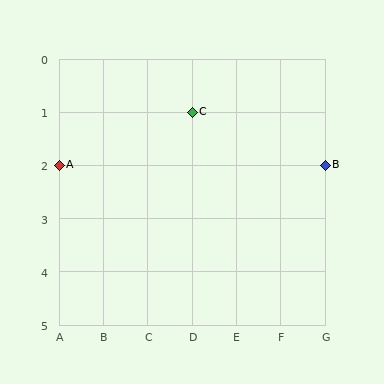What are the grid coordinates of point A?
Point A is at grid coordinates (A, 2).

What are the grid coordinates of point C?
Point C is at grid coordinates (D, 1).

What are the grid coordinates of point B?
Point B is at grid coordinates (G, 2).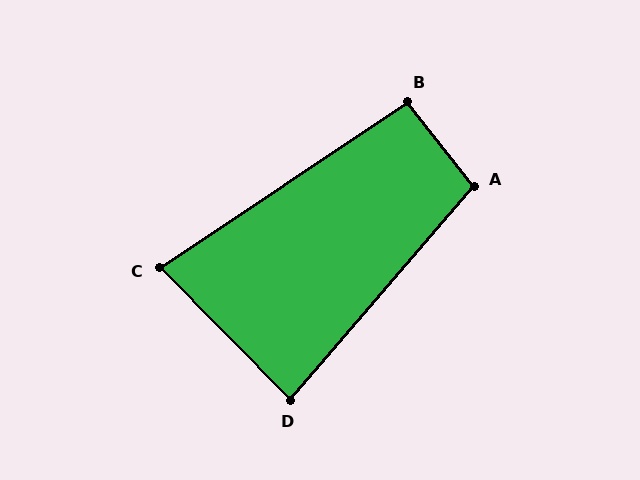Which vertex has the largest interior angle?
A, at approximately 101 degrees.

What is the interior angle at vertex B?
Approximately 95 degrees (approximately right).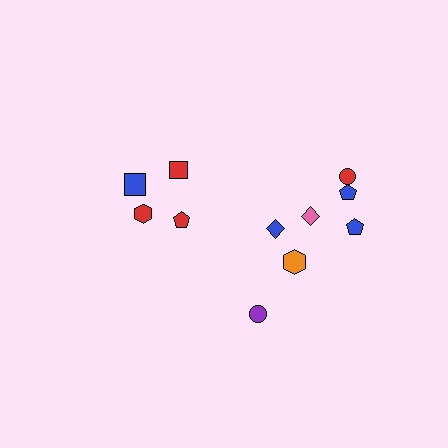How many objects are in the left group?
There are 4 objects.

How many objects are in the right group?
There are 7 objects.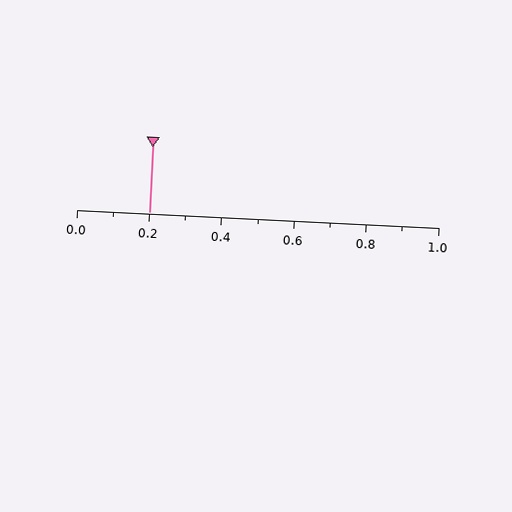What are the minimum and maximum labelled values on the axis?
The axis runs from 0.0 to 1.0.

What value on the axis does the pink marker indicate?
The marker indicates approximately 0.2.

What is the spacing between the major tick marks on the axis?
The major ticks are spaced 0.2 apart.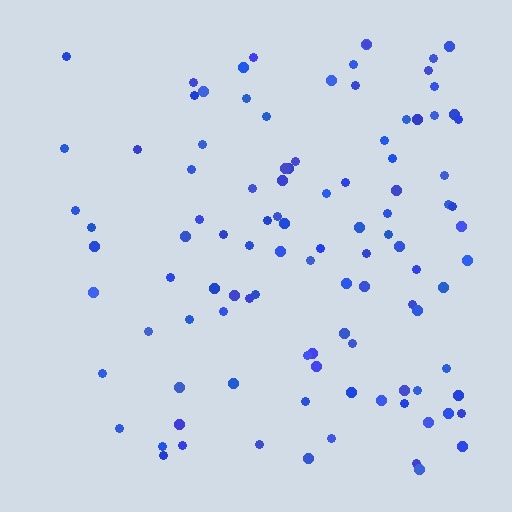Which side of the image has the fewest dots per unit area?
The left.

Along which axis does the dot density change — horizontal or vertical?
Horizontal.